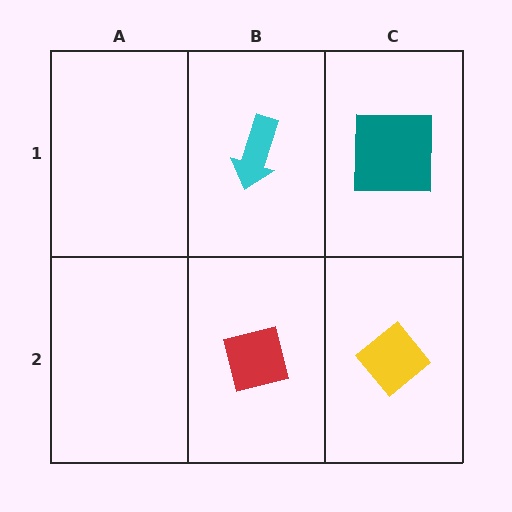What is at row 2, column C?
A yellow diamond.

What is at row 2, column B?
A red square.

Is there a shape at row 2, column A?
No, that cell is empty.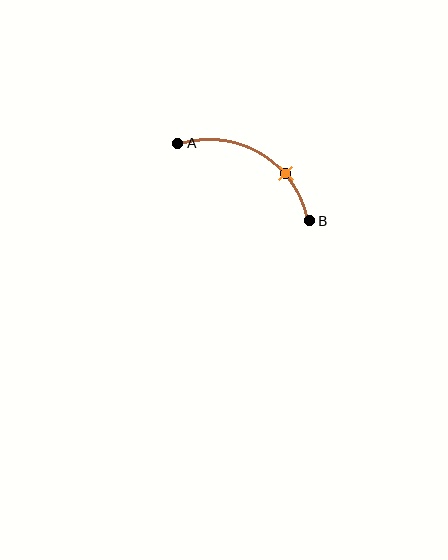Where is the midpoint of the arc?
The arc midpoint is the point on the curve farthest from the straight line joining A and B. It sits above that line.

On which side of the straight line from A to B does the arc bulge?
The arc bulges above the straight line connecting A and B.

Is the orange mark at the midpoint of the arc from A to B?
No. The orange mark lies on the arc but is closer to endpoint B. The arc midpoint would be at the point on the curve equidistant along the arc from both A and B.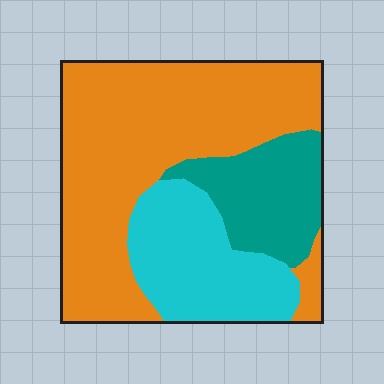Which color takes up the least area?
Teal, at roughly 20%.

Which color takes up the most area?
Orange, at roughly 55%.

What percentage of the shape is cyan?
Cyan covers about 25% of the shape.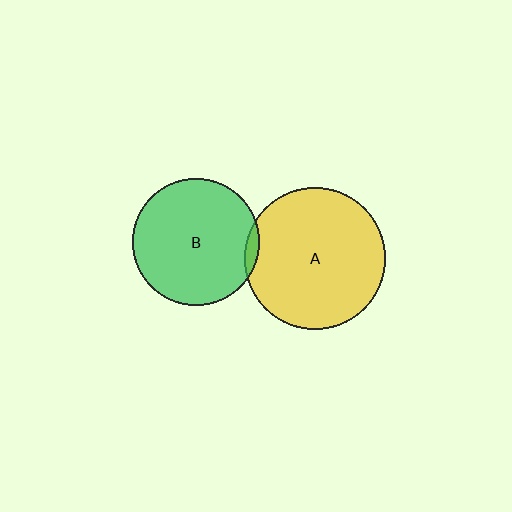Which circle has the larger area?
Circle A (yellow).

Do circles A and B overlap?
Yes.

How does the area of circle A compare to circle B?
Approximately 1.2 times.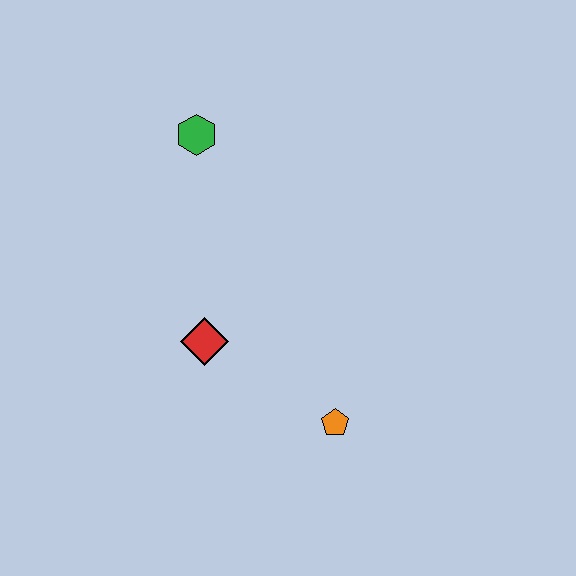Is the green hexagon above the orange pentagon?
Yes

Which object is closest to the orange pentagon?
The red diamond is closest to the orange pentagon.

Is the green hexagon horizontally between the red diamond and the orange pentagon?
No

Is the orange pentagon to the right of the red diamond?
Yes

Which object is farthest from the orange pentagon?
The green hexagon is farthest from the orange pentagon.